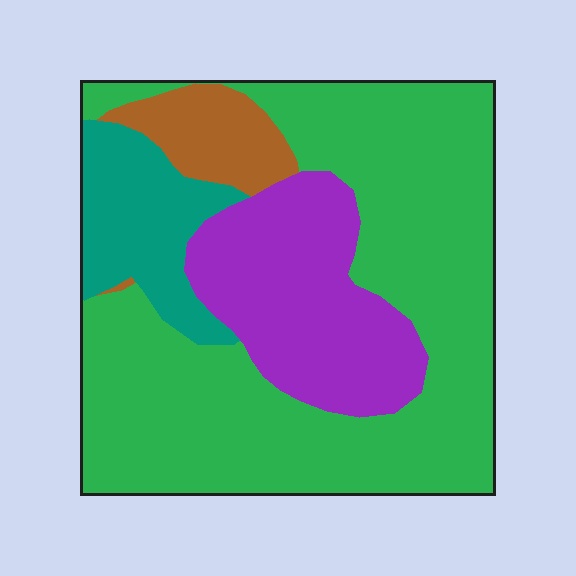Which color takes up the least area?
Brown, at roughly 5%.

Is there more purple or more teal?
Purple.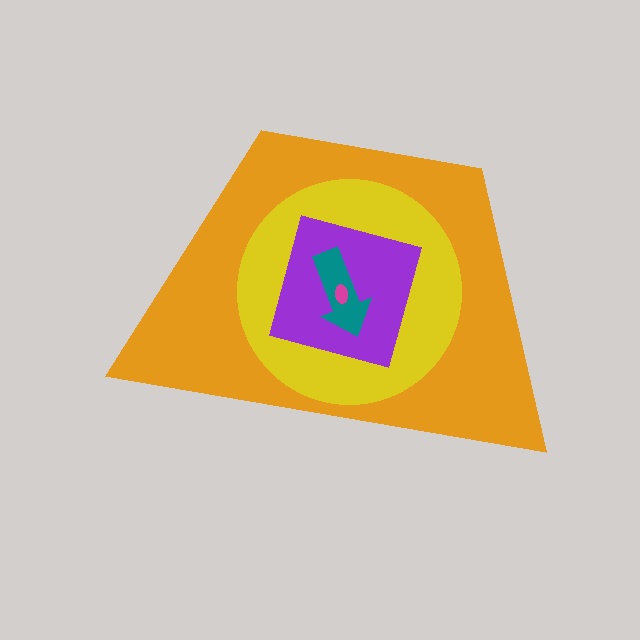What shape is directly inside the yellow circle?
The purple square.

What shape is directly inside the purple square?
The teal arrow.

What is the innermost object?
The magenta ellipse.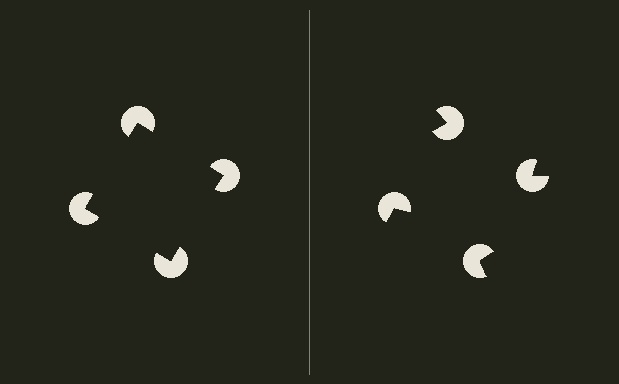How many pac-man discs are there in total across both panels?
8 — 4 on each side.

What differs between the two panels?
The pac-man discs are positioned identically on both sides; only the wedge orientations differ. On the left they align to a square; on the right they are misaligned.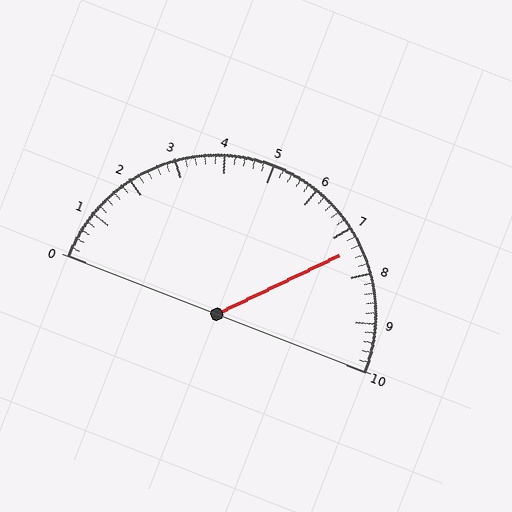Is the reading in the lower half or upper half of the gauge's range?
The reading is in the upper half of the range (0 to 10).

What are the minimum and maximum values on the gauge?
The gauge ranges from 0 to 10.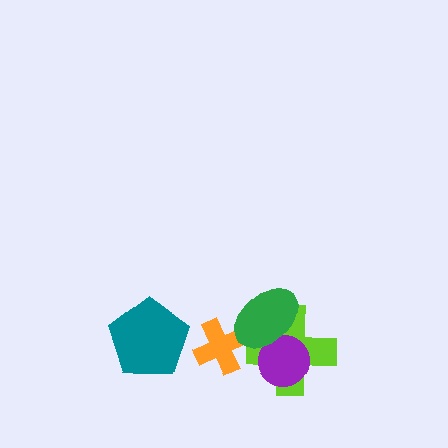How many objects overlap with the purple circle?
2 objects overlap with the purple circle.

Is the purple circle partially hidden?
Yes, it is partially covered by another shape.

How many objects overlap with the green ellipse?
3 objects overlap with the green ellipse.